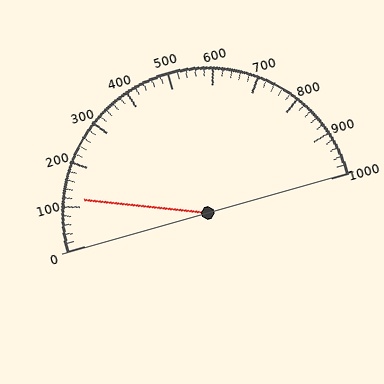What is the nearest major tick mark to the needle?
The nearest major tick mark is 100.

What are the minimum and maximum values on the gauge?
The gauge ranges from 0 to 1000.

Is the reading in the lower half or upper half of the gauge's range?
The reading is in the lower half of the range (0 to 1000).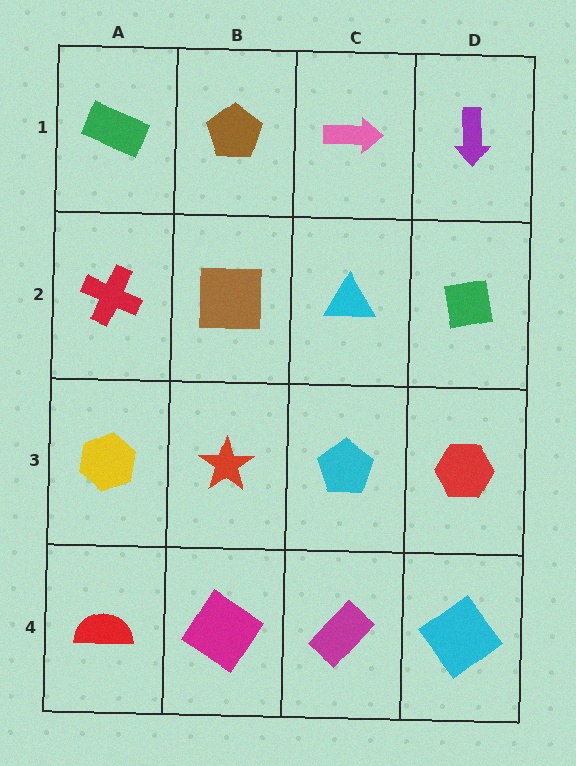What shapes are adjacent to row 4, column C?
A cyan pentagon (row 3, column C), a magenta diamond (row 4, column B), a cyan diamond (row 4, column D).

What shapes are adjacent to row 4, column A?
A yellow hexagon (row 3, column A), a magenta diamond (row 4, column B).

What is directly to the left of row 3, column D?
A cyan pentagon.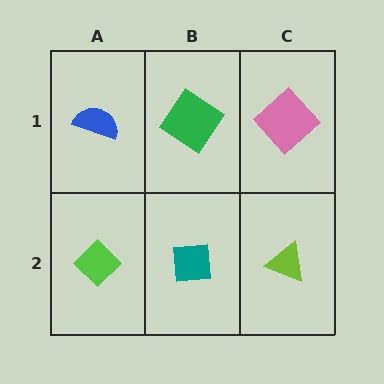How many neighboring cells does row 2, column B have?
3.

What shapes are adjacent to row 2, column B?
A green diamond (row 1, column B), a lime diamond (row 2, column A), a lime triangle (row 2, column C).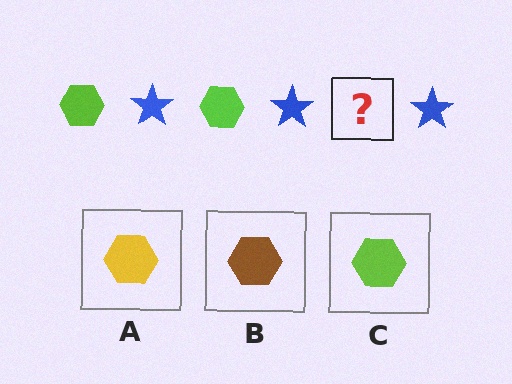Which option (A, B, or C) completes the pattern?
C.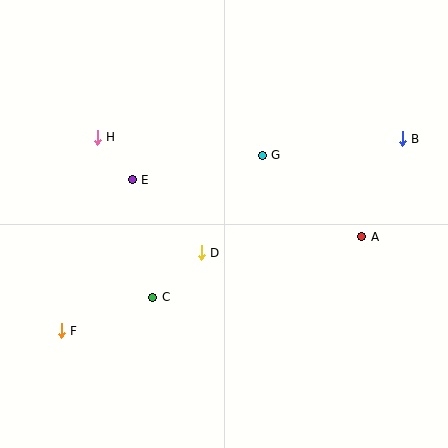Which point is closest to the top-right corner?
Point B is closest to the top-right corner.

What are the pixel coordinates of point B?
Point B is at (402, 139).